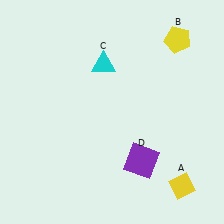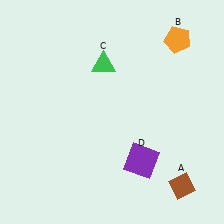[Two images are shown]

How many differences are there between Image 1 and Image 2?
There are 3 differences between the two images.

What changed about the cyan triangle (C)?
In Image 1, C is cyan. In Image 2, it changed to green.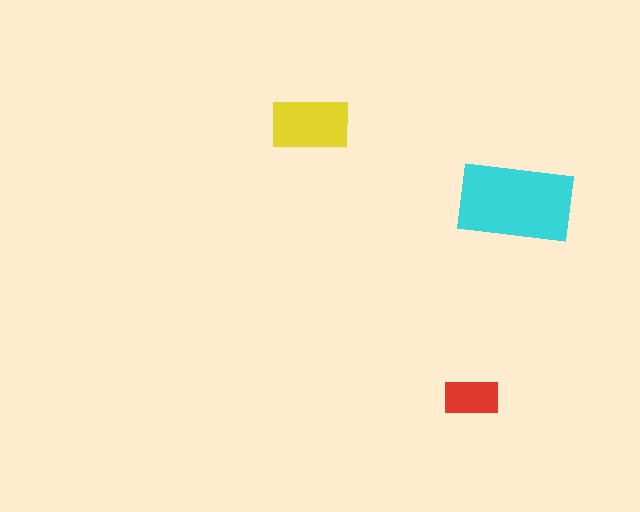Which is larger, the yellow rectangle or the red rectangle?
The yellow one.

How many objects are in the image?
There are 3 objects in the image.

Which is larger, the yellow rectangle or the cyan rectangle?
The cyan one.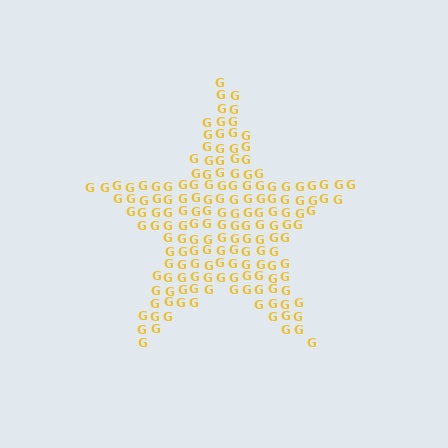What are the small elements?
The small elements are letter G's.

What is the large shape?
The large shape is a star.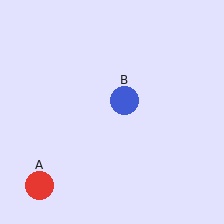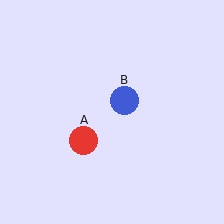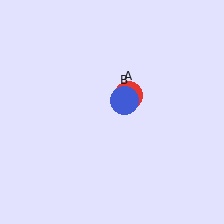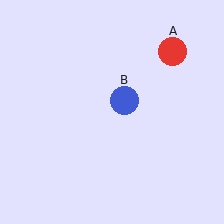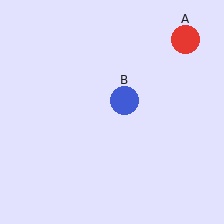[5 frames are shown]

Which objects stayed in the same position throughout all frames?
Blue circle (object B) remained stationary.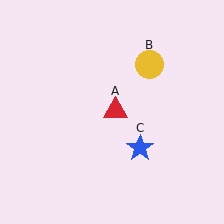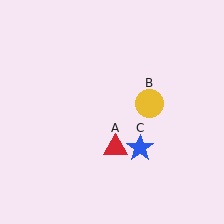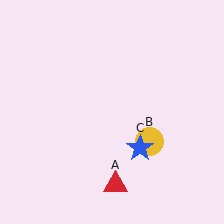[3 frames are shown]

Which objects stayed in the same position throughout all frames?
Blue star (object C) remained stationary.